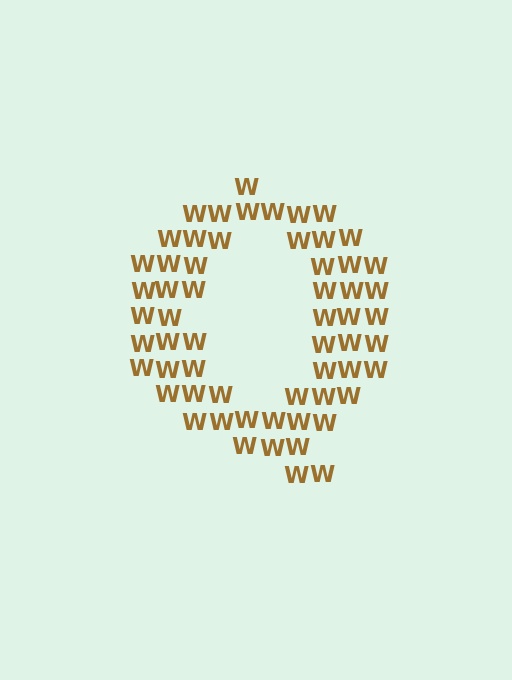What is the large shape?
The large shape is the letter Q.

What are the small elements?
The small elements are letter W's.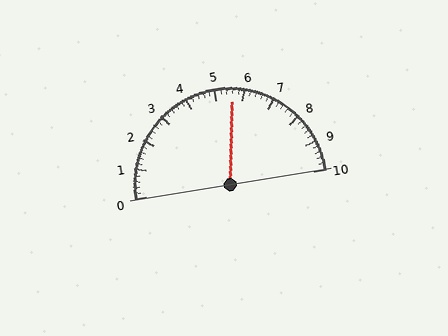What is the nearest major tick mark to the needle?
The nearest major tick mark is 6.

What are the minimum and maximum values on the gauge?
The gauge ranges from 0 to 10.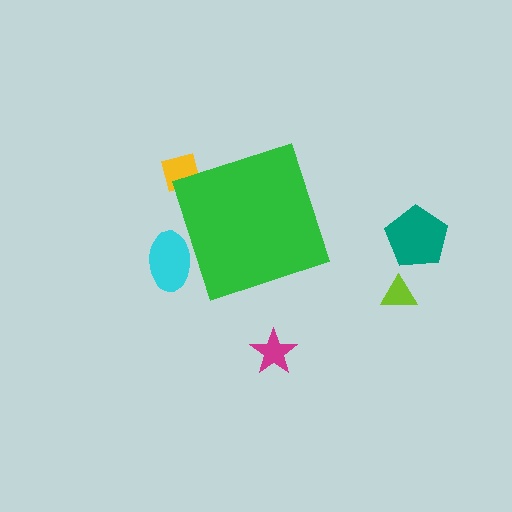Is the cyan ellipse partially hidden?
Yes, the cyan ellipse is partially hidden behind the green diamond.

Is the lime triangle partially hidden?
No, the lime triangle is fully visible.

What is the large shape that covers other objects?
A green diamond.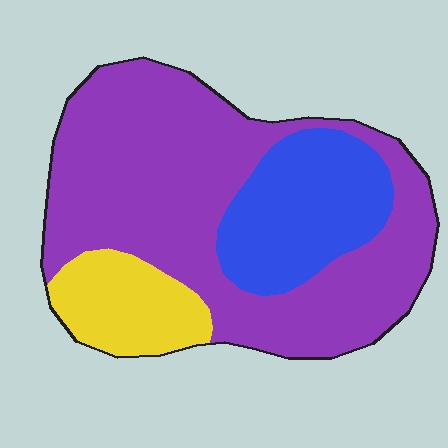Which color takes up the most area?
Purple, at roughly 65%.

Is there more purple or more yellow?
Purple.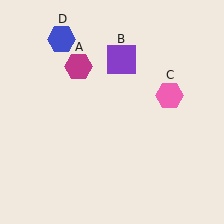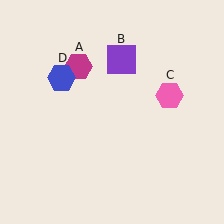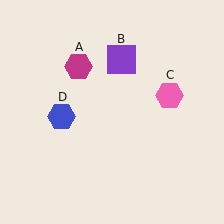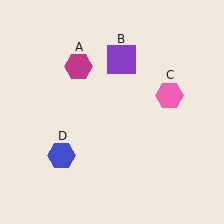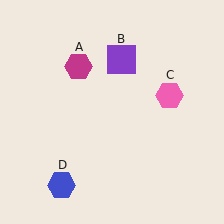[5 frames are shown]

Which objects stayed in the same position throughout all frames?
Magenta hexagon (object A) and purple square (object B) and pink hexagon (object C) remained stationary.